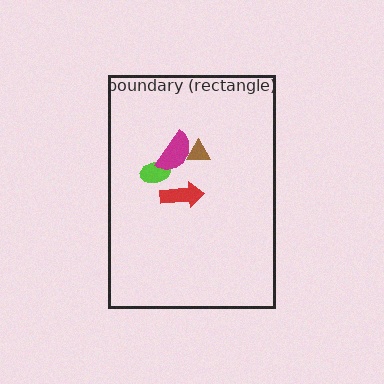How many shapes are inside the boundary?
4 inside, 0 outside.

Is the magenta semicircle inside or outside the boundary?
Inside.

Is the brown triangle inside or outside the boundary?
Inside.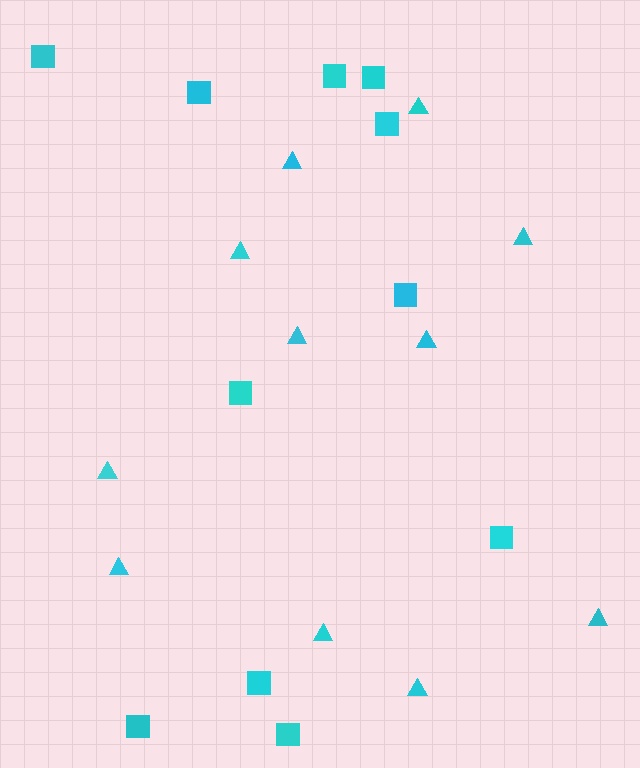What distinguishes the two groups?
There are 2 groups: one group of squares (11) and one group of triangles (11).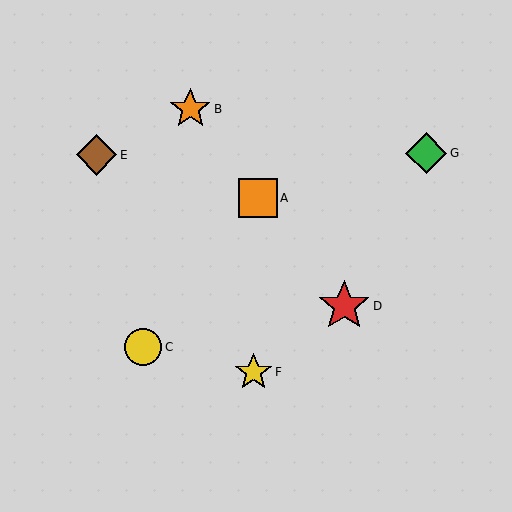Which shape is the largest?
The red star (labeled D) is the largest.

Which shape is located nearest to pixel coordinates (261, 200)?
The orange square (labeled A) at (258, 198) is nearest to that location.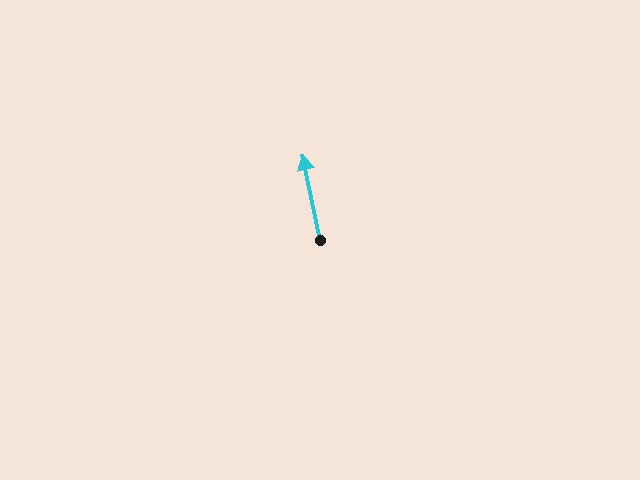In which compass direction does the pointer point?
North.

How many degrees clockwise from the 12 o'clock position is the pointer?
Approximately 349 degrees.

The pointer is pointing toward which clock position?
Roughly 12 o'clock.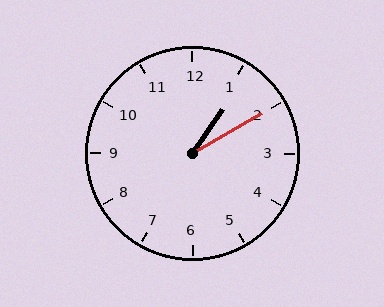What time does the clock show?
1:10.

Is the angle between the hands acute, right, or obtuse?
It is acute.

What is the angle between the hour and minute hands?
Approximately 25 degrees.